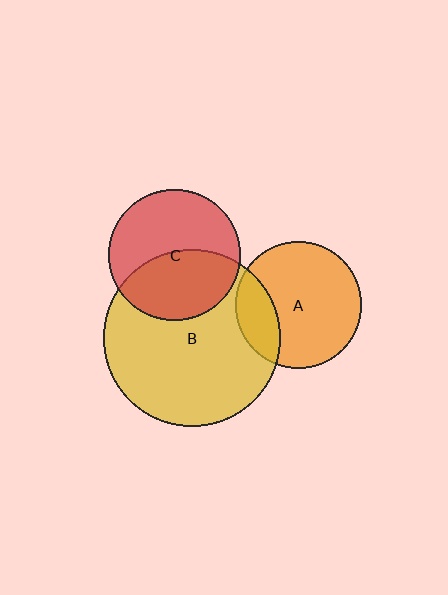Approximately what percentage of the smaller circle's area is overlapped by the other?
Approximately 45%.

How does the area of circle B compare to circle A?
Approximately 2.0 times.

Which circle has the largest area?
Circle B (yellow).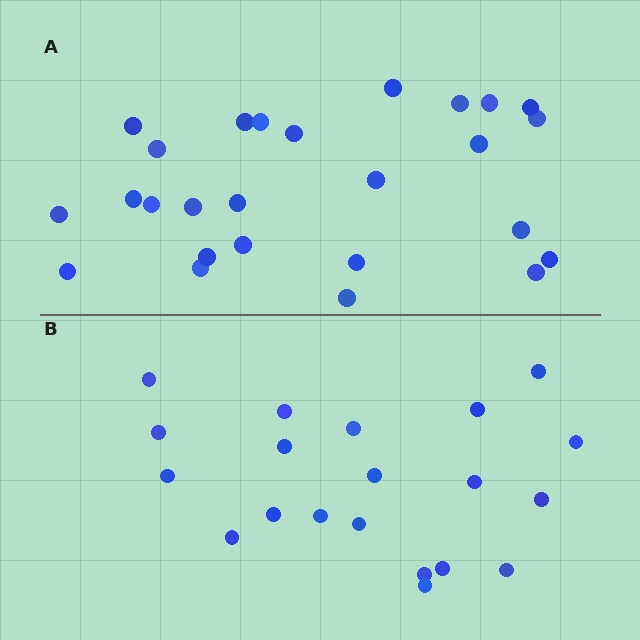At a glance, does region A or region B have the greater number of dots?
Region A (the top region) has more dots.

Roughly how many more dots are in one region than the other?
Region A has about 6 more dots than region B.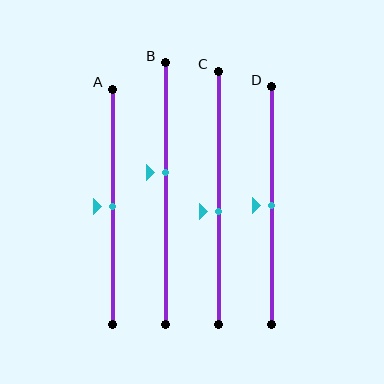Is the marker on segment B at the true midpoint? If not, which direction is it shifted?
No, the marker on segment B is shifted upward by about 8% of the segment length.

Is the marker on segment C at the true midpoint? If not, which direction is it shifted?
No, the marker on segment C is shifted downward by about 5% of the segment length.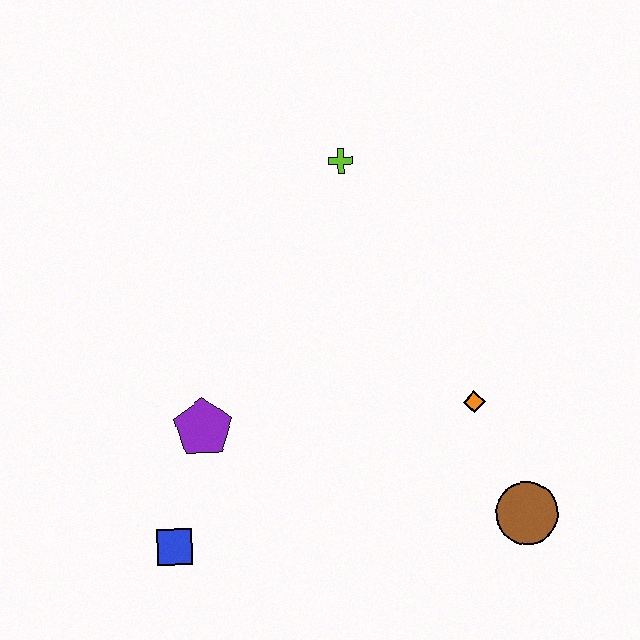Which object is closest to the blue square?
The purple pentagon is closest to the blue square.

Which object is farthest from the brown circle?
The lime cross is farthest from the brown circle.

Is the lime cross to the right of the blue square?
Yes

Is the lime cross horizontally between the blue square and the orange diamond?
Yes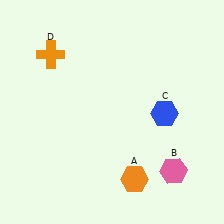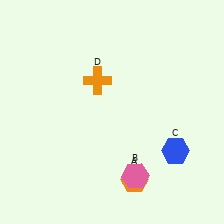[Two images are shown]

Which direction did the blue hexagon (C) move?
The blue hexagon (C) moved down.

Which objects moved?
The objects that moved are: the pink hexagon (B), the blue hexagon (C), the orange cross (D).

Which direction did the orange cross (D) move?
The orange cross (D) moved right.